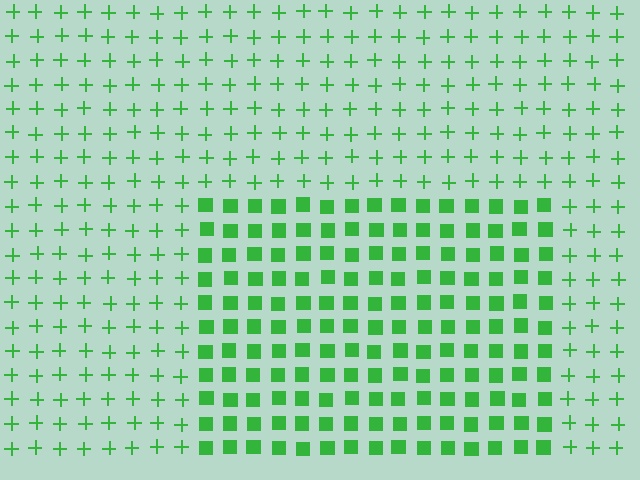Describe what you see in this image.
The image is filled with small green elements arranged in a uniform grid. A rectangle-shaped region contains squares, while the surrounding area contains plus signs. The boundary is defined purely by the change in element shape.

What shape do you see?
I see a rectangle.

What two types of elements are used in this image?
The image uses squares inside the rectangle region and plus signs outside it.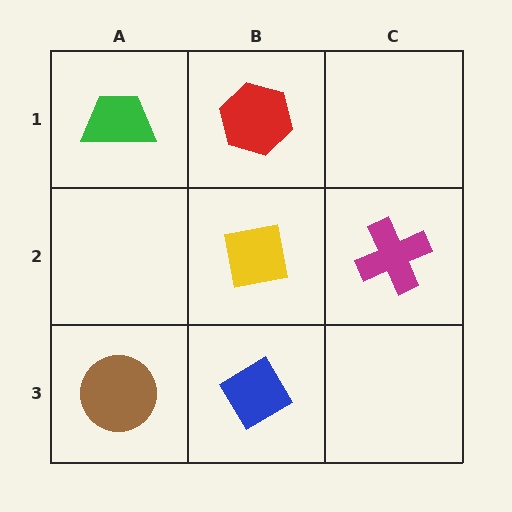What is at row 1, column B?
A red hexagon.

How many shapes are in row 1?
2 shapes.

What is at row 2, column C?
A magenta cross.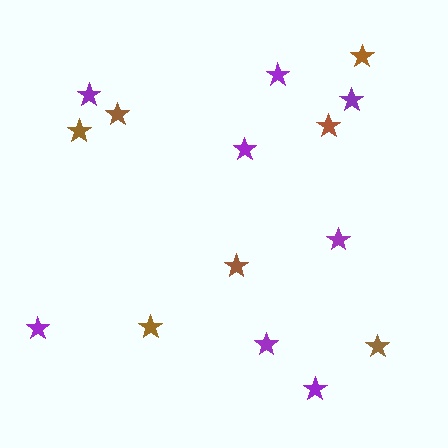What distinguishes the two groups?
There are 2 groups: one group of brown stars (7) and one group of purple stars (8).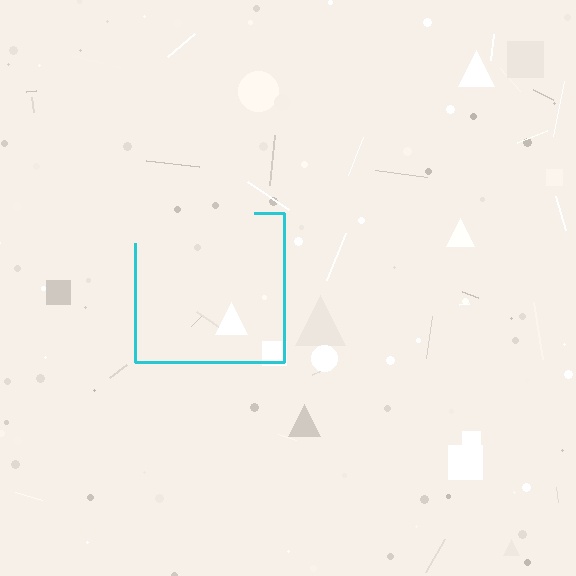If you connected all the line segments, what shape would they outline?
They would outline a square.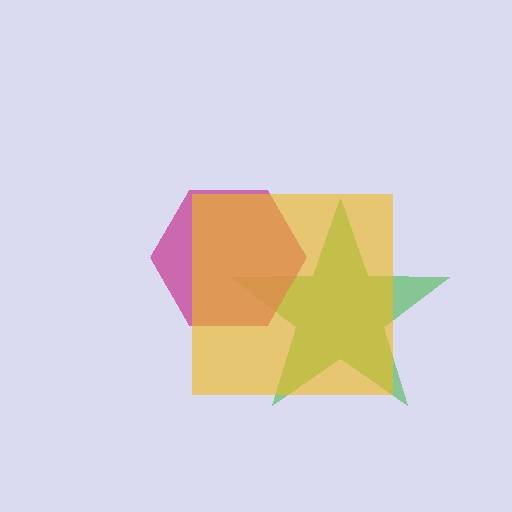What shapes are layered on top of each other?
The layered shapes are: a green star, a magenta hexagon, a yellow square.